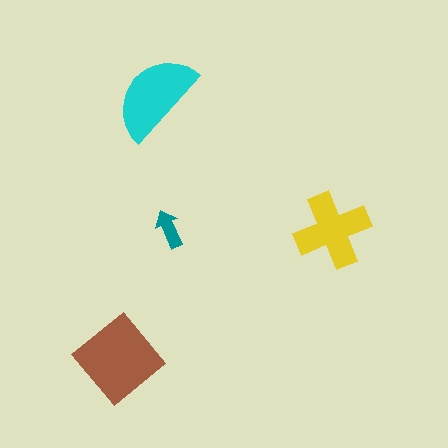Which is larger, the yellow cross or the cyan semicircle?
The cyan semicircle.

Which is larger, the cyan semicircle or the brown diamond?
The brown diamond.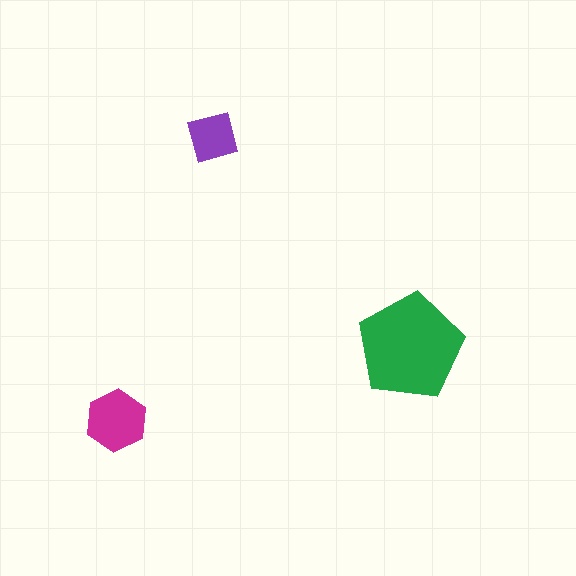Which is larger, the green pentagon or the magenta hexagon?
The green pentagon.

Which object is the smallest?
The purple square.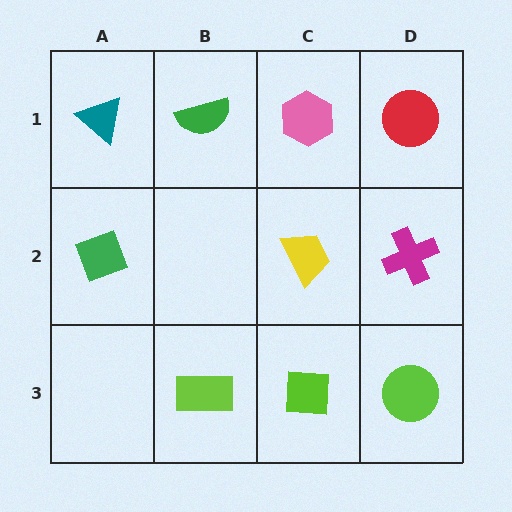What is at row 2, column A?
A green diamond.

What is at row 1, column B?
A green semicircle.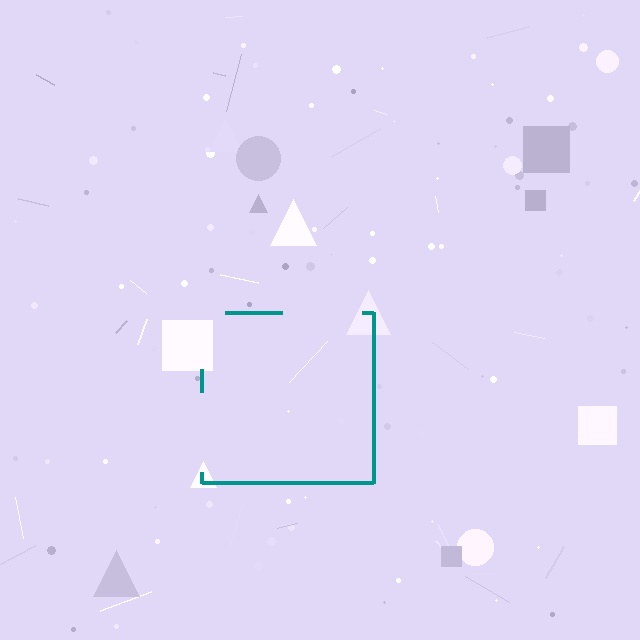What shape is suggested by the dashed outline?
The dashed outline suggests a square.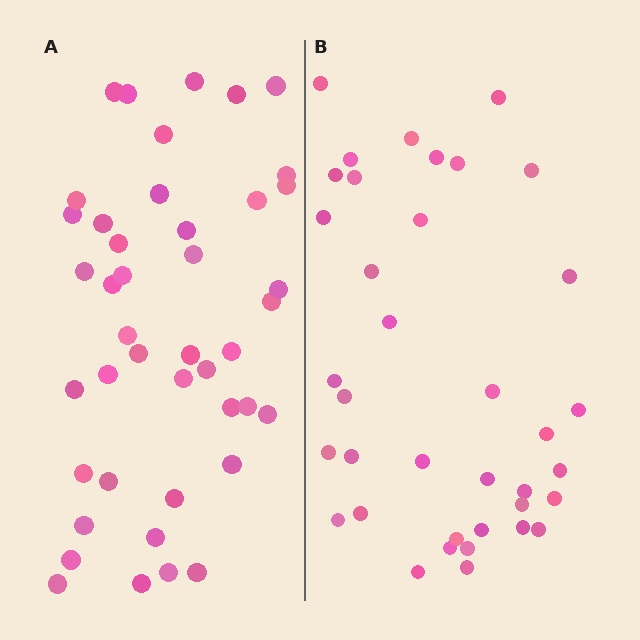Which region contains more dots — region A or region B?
Region A (the left region) has more dots.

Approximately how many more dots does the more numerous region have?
Region A has about 6 more dots than region B.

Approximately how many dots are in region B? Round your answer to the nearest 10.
About 40 dots. (The exact count is 37, which rounds to 40.)